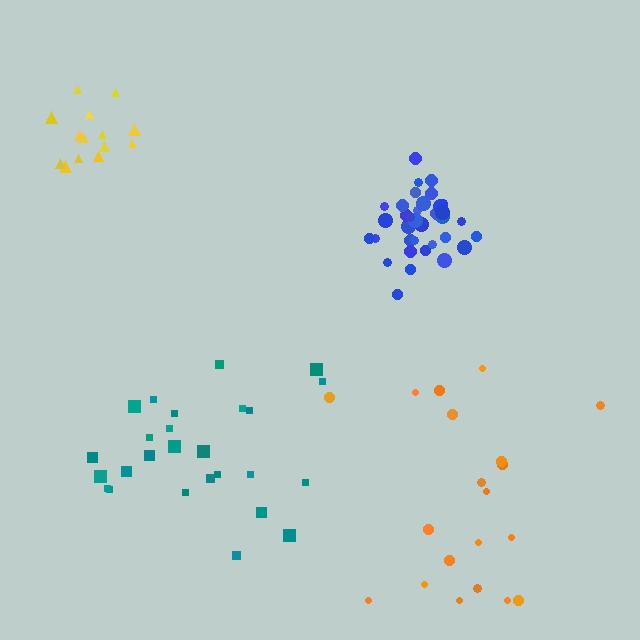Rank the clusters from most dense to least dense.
blue, yellow, teal, orange.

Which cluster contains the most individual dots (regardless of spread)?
Blue (35).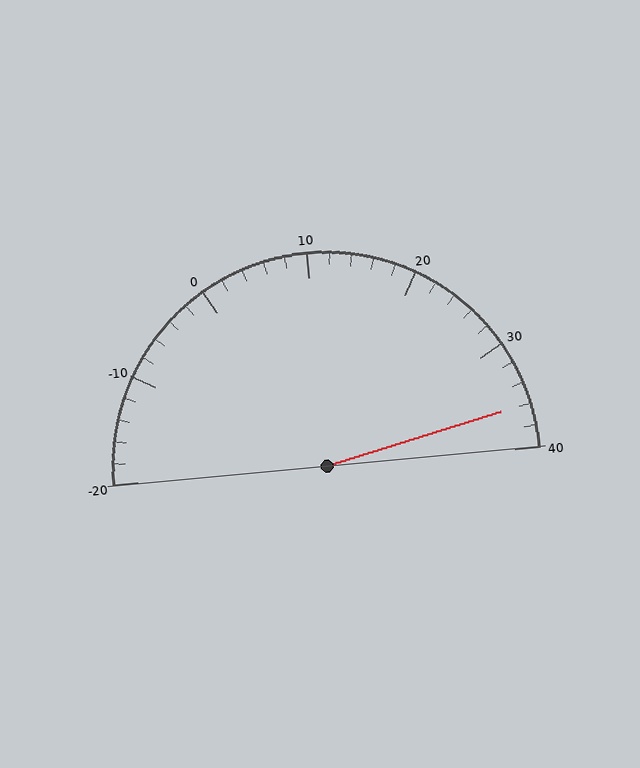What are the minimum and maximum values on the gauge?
The gauge ranges from -20 to 40.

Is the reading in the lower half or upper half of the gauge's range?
The reading is in the upper half of the range (-20 to 40).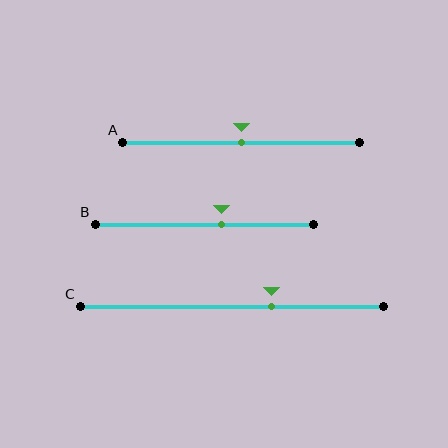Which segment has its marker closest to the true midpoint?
Segment A has its marker closest to the true midpoint.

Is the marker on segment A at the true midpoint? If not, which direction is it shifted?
Yes, the marker on segment A is at the true midpoint.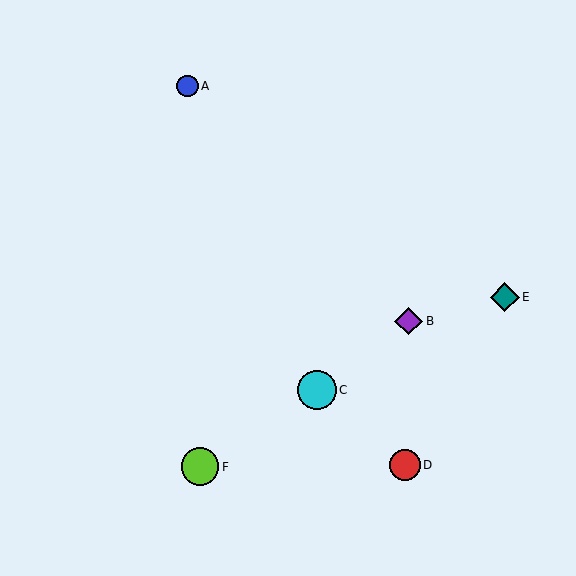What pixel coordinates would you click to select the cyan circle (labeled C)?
Click at (317, 390) to select the cyan circle C.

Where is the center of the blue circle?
The center of the blue circle is at (188, 86).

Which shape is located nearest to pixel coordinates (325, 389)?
The cyan circle (labeled C) at (317, 390) is nearest to that location.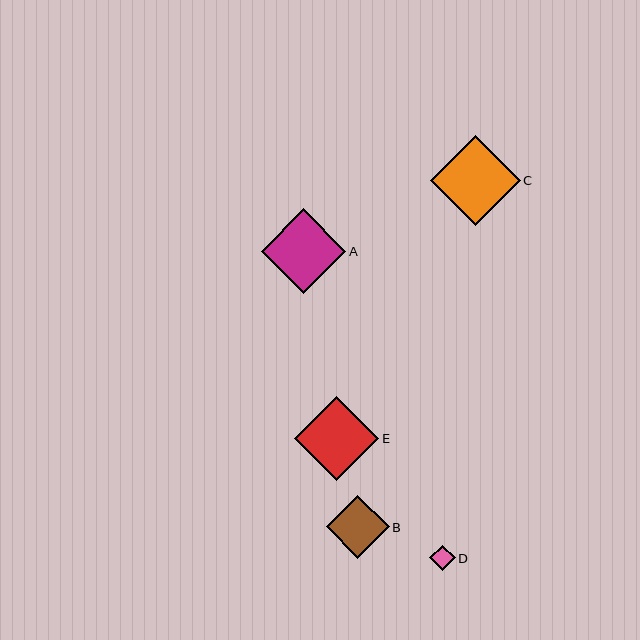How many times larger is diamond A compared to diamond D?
Diamond A is approximately 3.3 times the size of diamond D.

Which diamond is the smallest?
Diamond D is the smallest with a size of approximately 25 pixels.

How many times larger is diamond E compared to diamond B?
Diamond E is approximately 1.3 times the size of diamond B.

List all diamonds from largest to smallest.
From largest to smallest: C, E, A, B, D.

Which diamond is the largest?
Diamond C is the largest with a size of approximately 90 pixels.